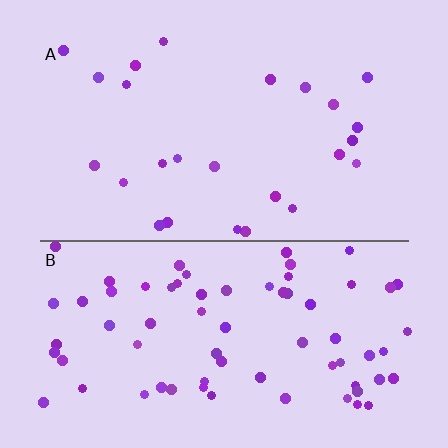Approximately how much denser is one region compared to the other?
Approximately 2.9× — region B over region A.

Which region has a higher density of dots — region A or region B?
B (the bottom).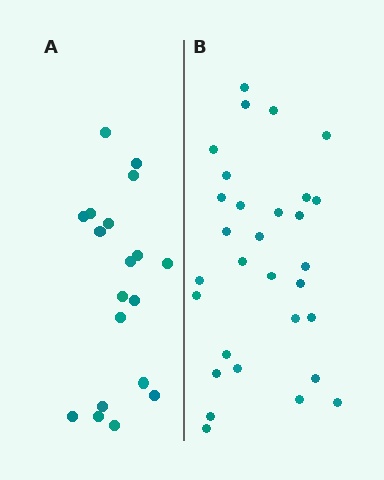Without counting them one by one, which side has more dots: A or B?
Region B (the right region) has more dots.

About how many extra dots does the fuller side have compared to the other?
Region B has roughly 12 or so more dots than region A.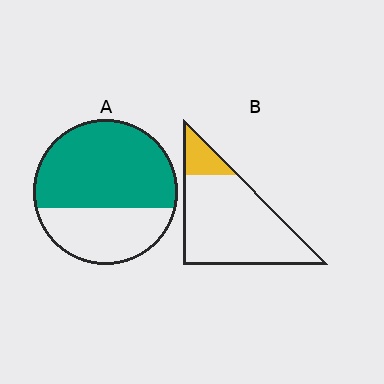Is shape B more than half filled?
No.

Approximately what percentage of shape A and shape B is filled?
A is approximately 65% and B is approximately 15%.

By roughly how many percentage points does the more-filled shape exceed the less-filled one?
By roughly 50 percentage points (A over B).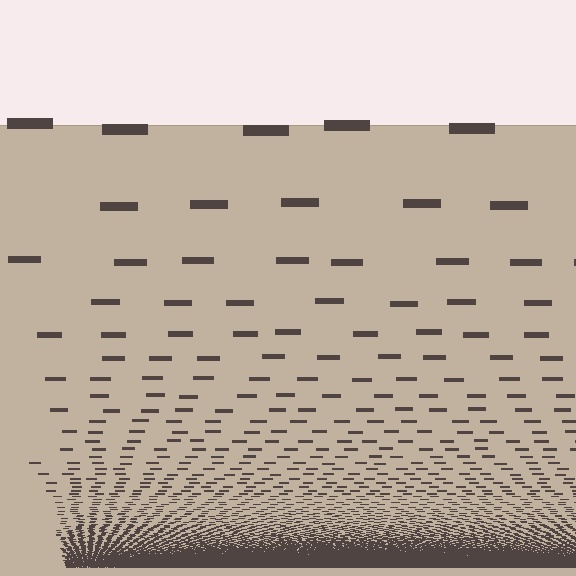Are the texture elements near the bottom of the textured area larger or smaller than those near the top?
Smaller. The gradient is inverted — elements near the bottom are smaller and denser.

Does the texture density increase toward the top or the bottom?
Density increases toward the bottom.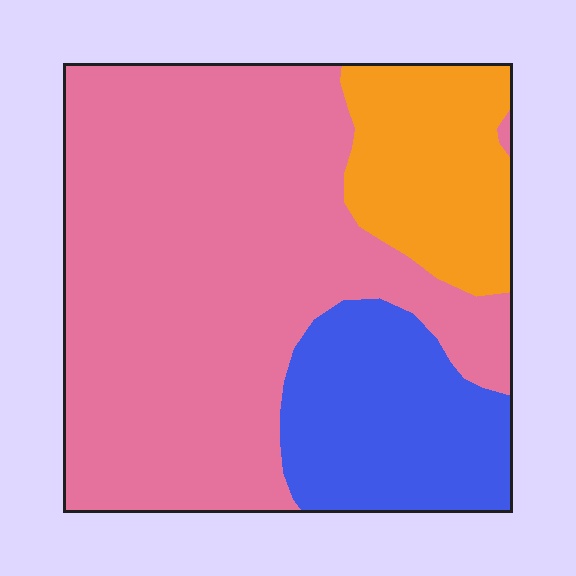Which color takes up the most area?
Pink, at roughly 65%.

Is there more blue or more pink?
Pink.